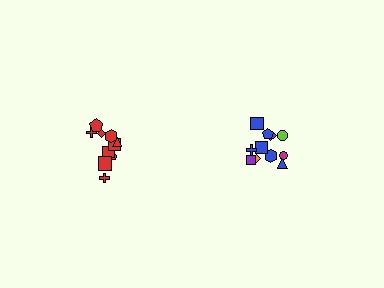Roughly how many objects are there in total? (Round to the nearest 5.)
Roughly 20 objects in total.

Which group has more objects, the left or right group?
The right group.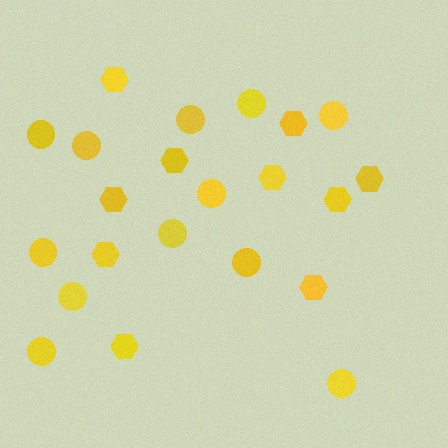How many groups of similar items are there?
There are 2 groups: one group of hexagons (10) and one group of circles (12).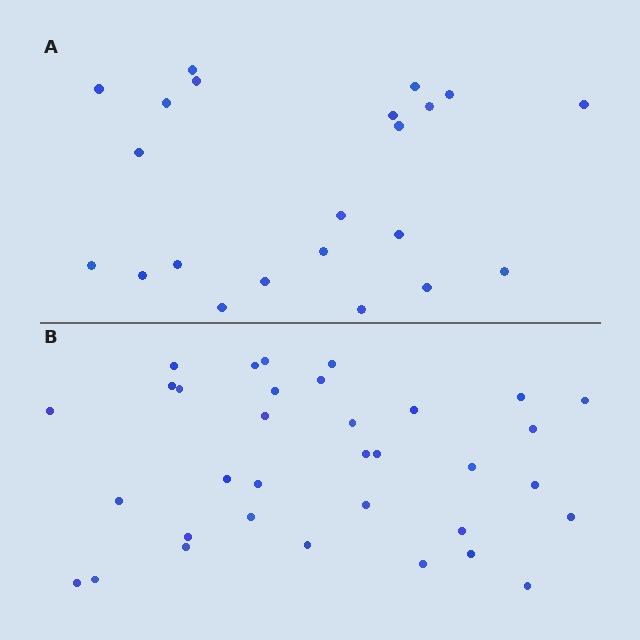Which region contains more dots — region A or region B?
Region B (the bottom region) has more dots.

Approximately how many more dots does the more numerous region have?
Region B has roughly 12 or so more dots than region A.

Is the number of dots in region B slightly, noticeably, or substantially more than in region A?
Region B has substantially more. The ratio is roughly 1.5 to 1.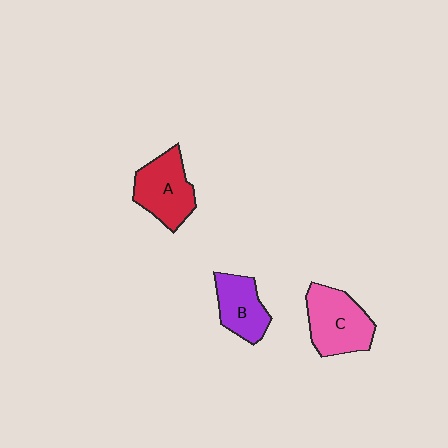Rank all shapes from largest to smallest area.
From largest to smallest: C (pink), A (red), B (purple).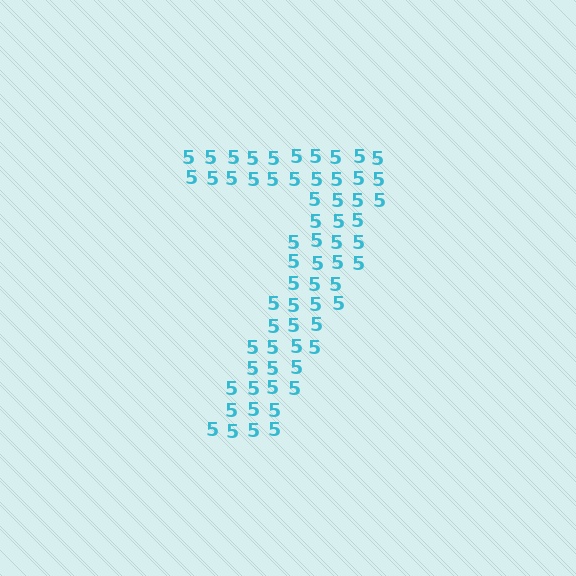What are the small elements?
The small elements are digit 5's.